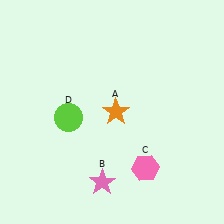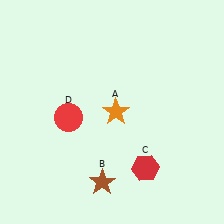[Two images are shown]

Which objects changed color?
B changed from pink to brown. C changed from pink to red. D changed from lime to red.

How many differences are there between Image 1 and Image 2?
There are 3 differences between the two images.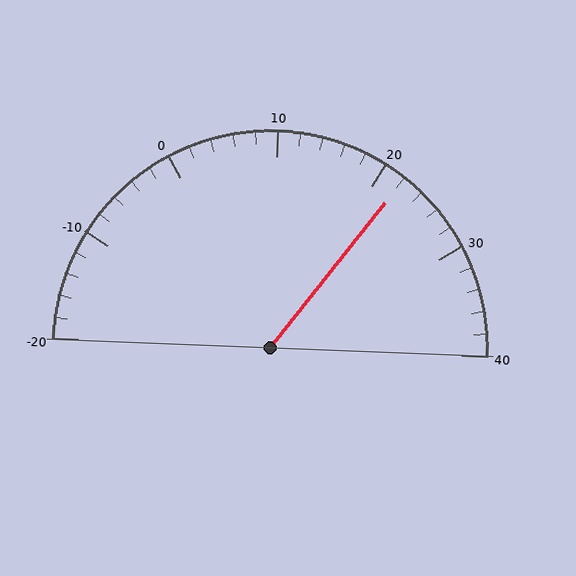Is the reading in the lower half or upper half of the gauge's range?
The reading is in the upper half of the range (-20 to 40).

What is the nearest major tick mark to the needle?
The nearest major tick mark is 20.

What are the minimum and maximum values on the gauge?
The gauge ranges from -20 to 40.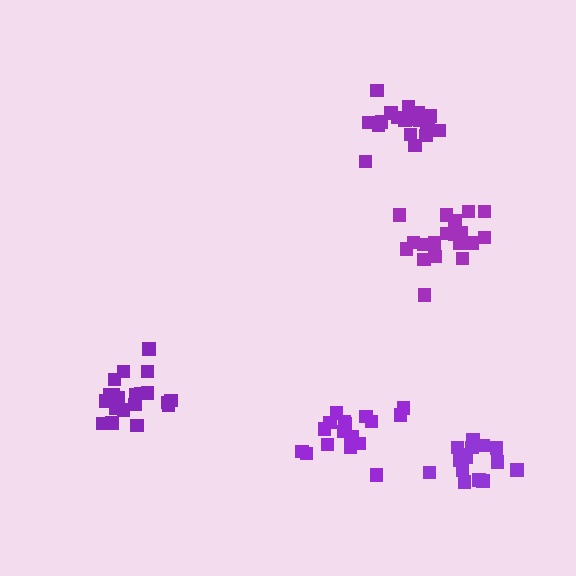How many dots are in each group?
Group 1: 21 dots, Group 2: 19 dots, Group 3: 19 dots, Group 4: 15 dots, Group 5: 19 dots (93 total).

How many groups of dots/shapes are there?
There are 5 groups.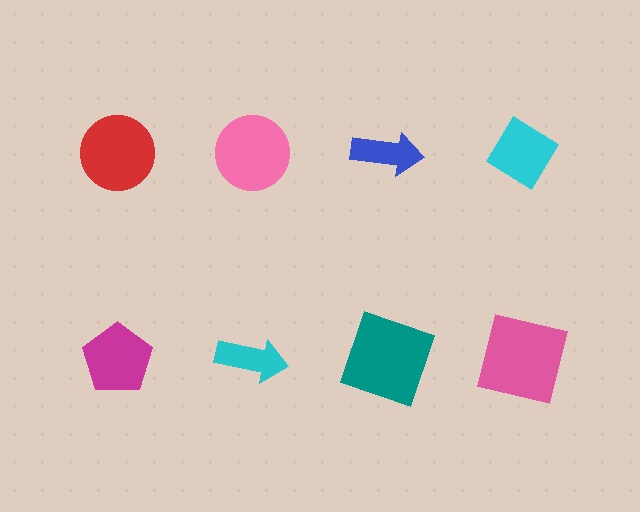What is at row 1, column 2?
A pink circle.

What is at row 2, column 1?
A magenta pentagon.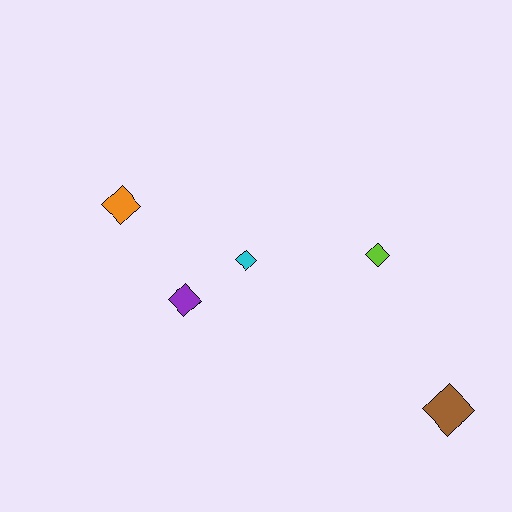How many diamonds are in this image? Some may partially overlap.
There are 5 diamonds.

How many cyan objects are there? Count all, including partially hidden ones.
There is 1 cyan object.